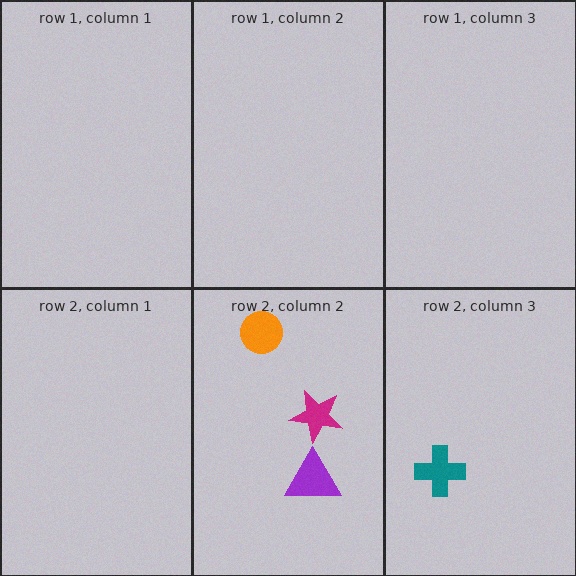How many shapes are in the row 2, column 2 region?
3.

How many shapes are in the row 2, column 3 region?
1.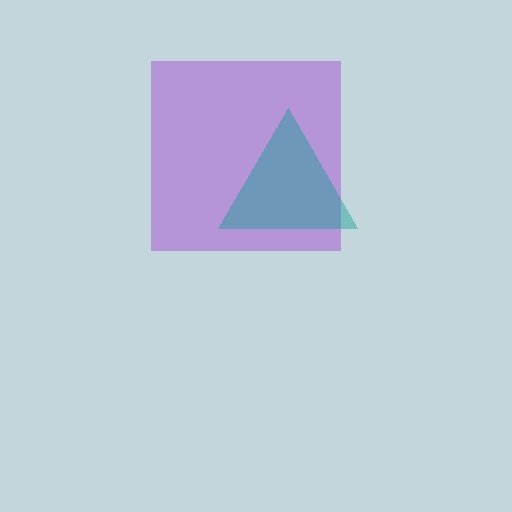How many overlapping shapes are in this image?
There are 2 overlapping shapes in the image.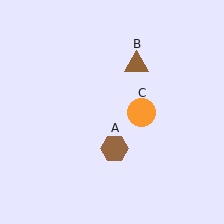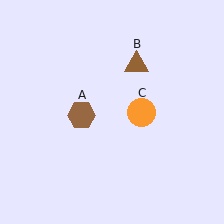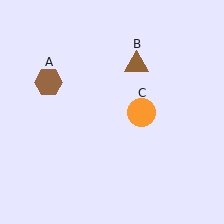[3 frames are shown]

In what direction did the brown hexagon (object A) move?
The brown hexagon (object A) moved up and to the left.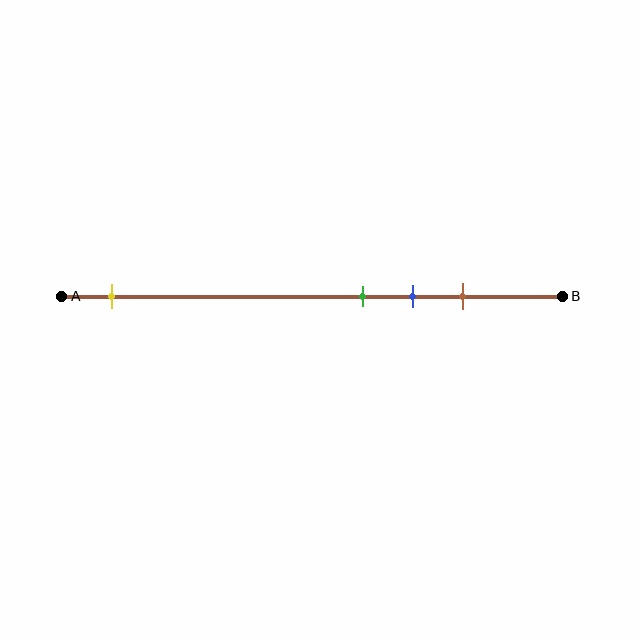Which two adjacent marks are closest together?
The green and blue marks are the closest adjacent pair.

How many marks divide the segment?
There are 4 marks dividing the segment.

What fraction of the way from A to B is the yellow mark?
The yellow mark is approximately 10% (0.1) of the way from A to B.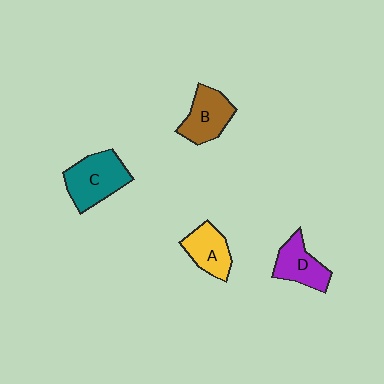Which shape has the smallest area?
Shape A (yellow).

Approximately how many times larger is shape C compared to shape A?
Approximately 1.4 times.